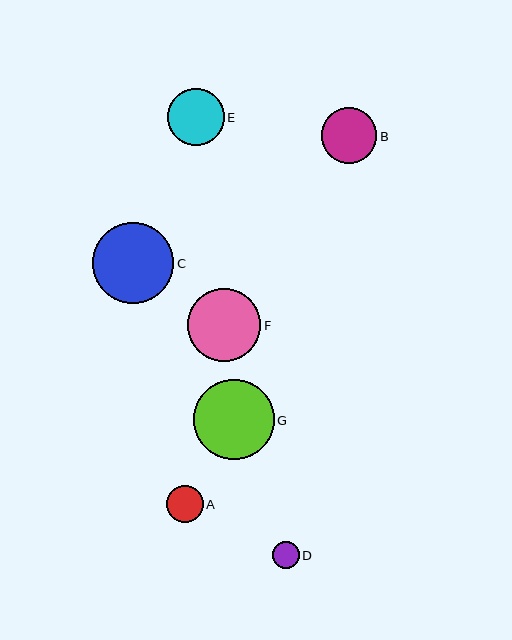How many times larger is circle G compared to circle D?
Circle G is approximately 3.0 times the size of circle D.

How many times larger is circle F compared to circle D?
Circle F is approximately 2.7 times the size of circle D.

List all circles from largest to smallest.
From largest to smallest: C, G, F, E, B, A, D.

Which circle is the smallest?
Circle D is the smallest with a size of approximately 27 pixels.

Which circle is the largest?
Circle C is the largest with a size of approximately 81 pixels.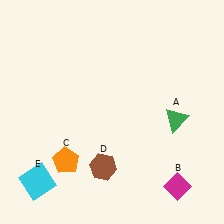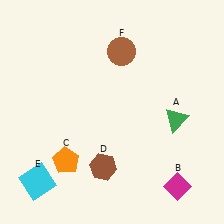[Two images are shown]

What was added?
A brown circle (F) was added in Image 2.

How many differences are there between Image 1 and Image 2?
There is 1 difference between the two images.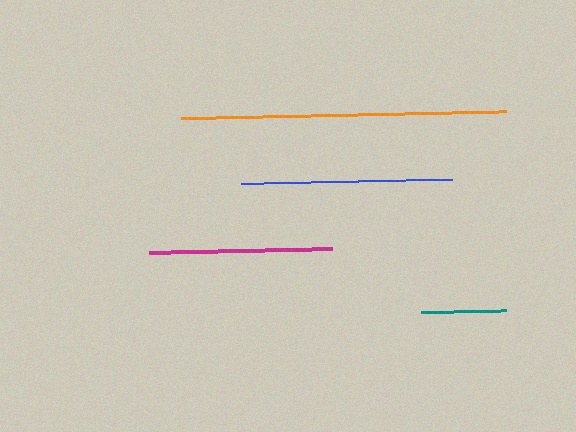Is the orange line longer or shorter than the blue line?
The orange line is longer than the blue line.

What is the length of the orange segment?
The orange segment is approximately 325 pixels long.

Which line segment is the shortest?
The teal line is the shortest at approximately 85 pixels.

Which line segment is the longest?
The orange line is the longest at approximately 325 pixels.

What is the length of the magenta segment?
The magenta segment is approximately 183 pixels long.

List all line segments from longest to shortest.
From longest to shortest: orange, blue, magenta, teal.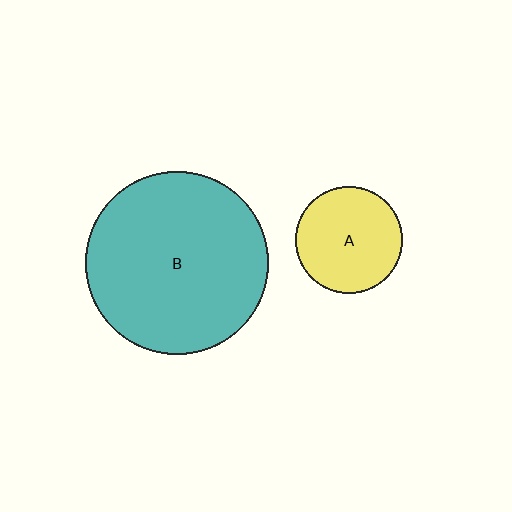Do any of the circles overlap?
No, none of the circles overlap.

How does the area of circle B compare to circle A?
Approximately 2.9 times.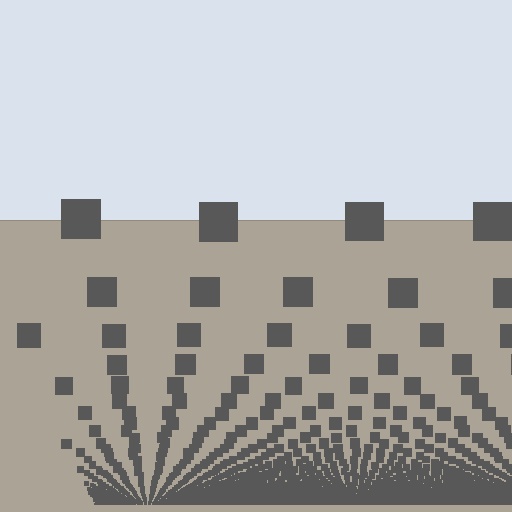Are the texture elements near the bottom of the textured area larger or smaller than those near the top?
Smaller. The gradient is inverted — elements near the bottom are smaller and denser.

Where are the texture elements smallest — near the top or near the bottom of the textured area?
Near the bottom.